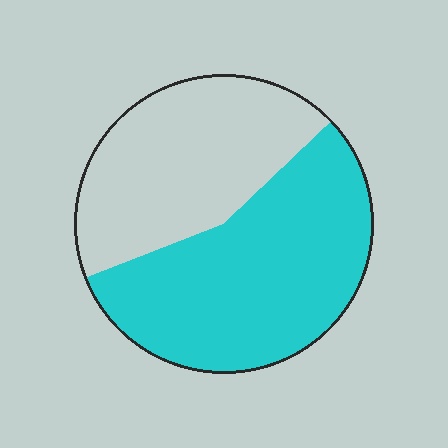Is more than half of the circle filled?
Yes.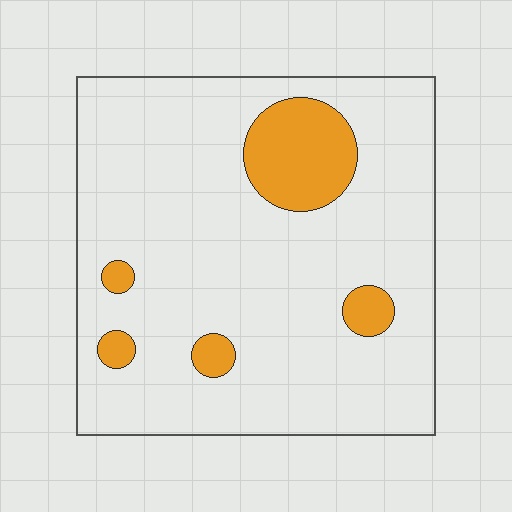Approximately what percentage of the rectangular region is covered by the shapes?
Approximately 15%.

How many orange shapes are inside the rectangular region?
5.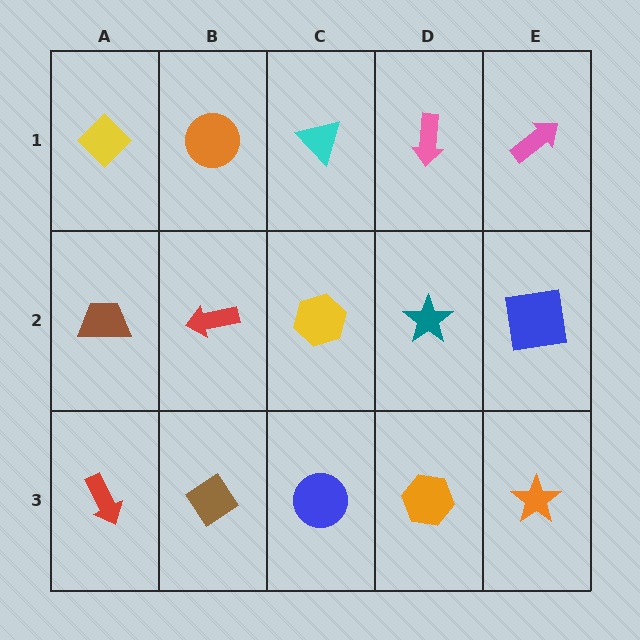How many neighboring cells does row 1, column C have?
3.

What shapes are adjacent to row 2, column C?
A cyan triangle (row 1, column C), a blue circle (row 3, column C), a red arrow (row 2, column B), a teal star (row 2, column D).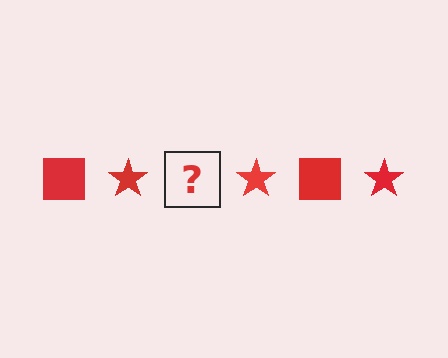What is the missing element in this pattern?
The missing element is a red square.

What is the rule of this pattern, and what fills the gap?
The rule is that the pattern cycles through square, star shapes in red. The gap should be filled with a red square.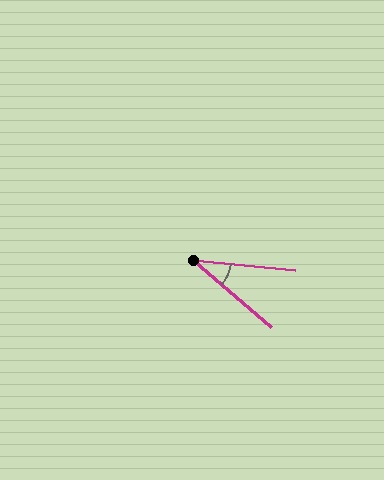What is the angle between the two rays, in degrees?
Approximately 35 degrees.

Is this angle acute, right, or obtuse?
It is acute.